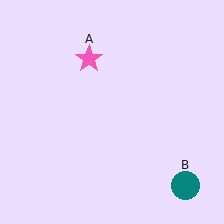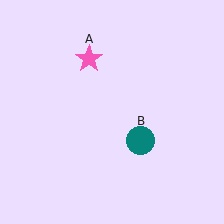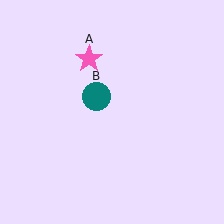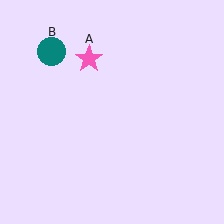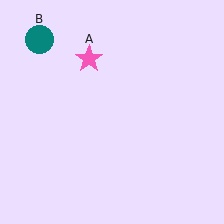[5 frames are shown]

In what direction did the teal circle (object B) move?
The teal circle (object B) moved up and to the left.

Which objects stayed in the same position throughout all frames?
Pink star (object A) remained stationary.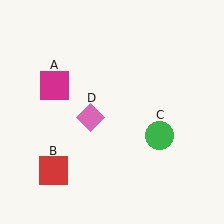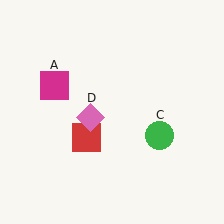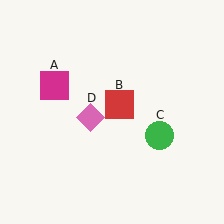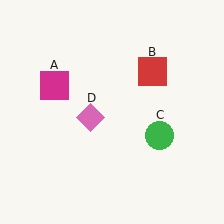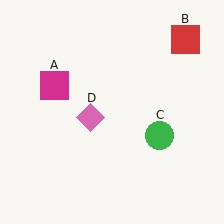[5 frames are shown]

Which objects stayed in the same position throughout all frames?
Magenta square (object A) and green circle (object C) and pink diamond (object D) remained stationary.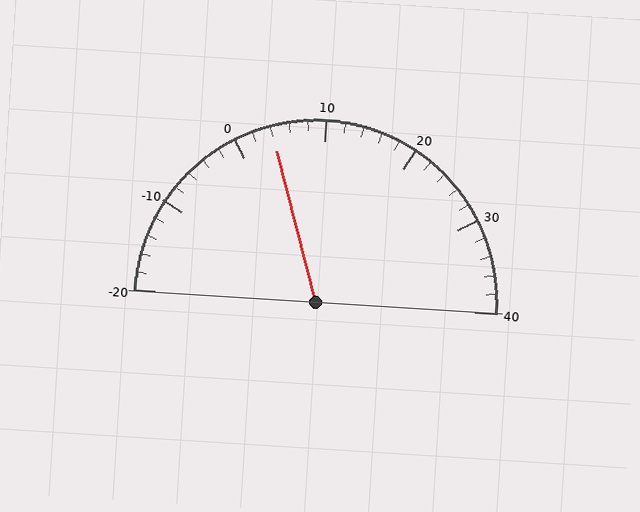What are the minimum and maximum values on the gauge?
The gauge ranges from -20 to 40.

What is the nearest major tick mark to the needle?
The nearest major tick mark is 0.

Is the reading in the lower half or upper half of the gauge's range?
The reading is in the lower half of the range (-20 to 40).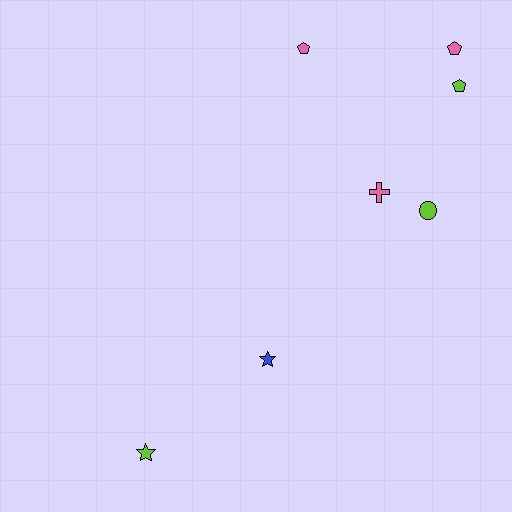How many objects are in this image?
There are 7 objects.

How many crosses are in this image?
There is 1 cross.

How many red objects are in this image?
There are no red objects.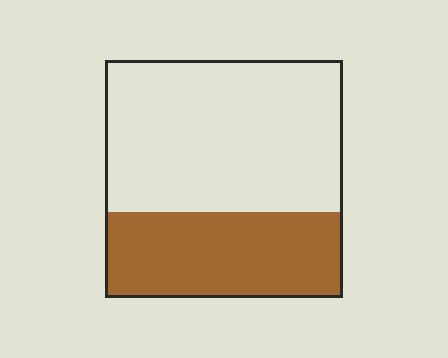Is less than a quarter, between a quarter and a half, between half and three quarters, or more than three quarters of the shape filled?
Between a quarter and a half.